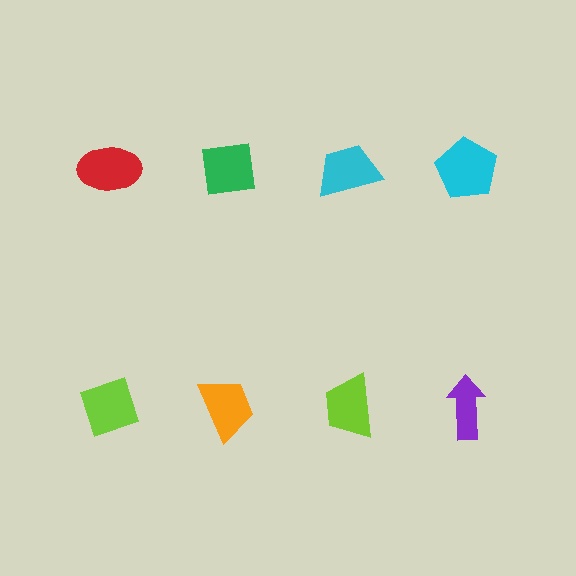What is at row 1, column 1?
A red ellipse.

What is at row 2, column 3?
A lime trapezoid.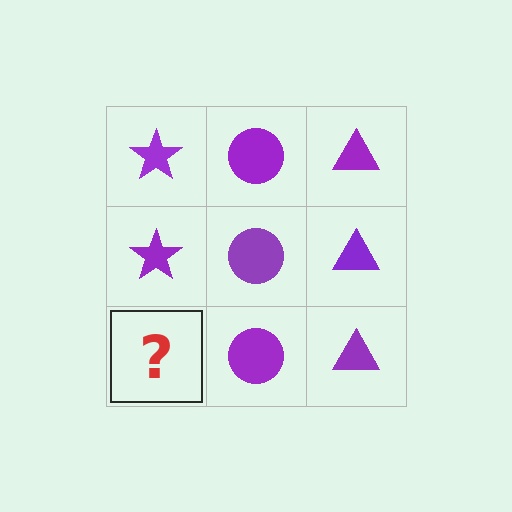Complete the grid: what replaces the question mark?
The question mark should be replaced with a purple star.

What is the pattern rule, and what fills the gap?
The rule is that each column has a consistent shape. The gap should be filled with a purple star.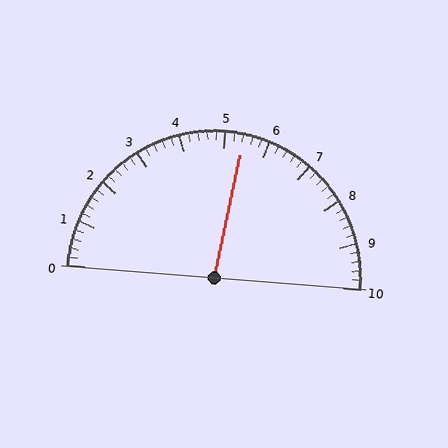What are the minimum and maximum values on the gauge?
The gauge ranges from 0 to 10.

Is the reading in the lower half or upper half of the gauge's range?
The reading is in the upper half of the range (0 to 10).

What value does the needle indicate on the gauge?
The needle indicates approximately 5.4.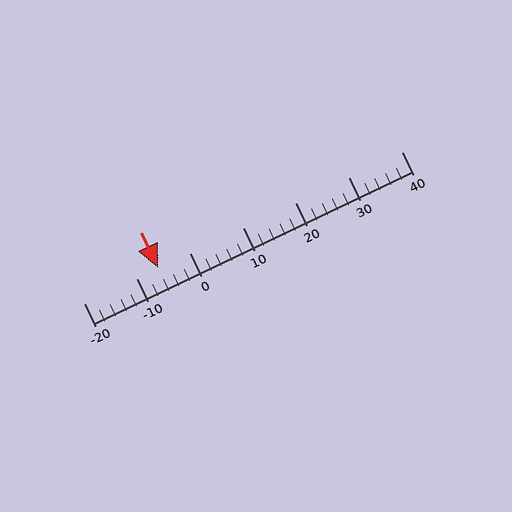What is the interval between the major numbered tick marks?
The major tick marks are spaced 10 units apart.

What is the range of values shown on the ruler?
The ruler shows values from -20 to 40.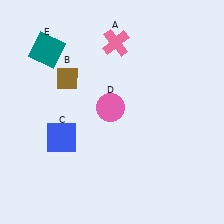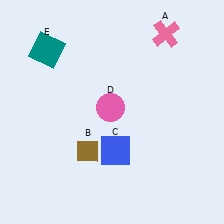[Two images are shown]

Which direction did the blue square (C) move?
The blue square (C) moved right.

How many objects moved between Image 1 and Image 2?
3 objects moved between the two images.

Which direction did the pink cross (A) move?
The pink cross (A) moved right.